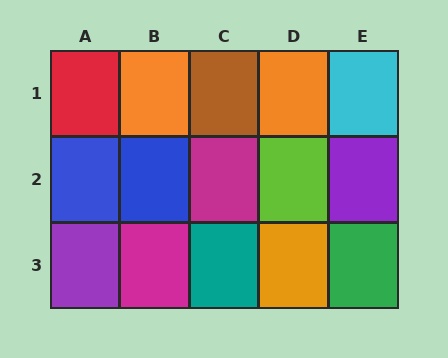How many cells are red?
1 cell is red.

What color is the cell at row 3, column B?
Magenta.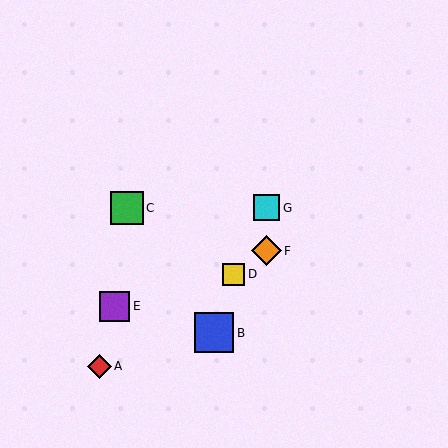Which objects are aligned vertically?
Objects F, G are aligned vertically.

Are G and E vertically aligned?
No, G is at x≈267 and E is at x≈115.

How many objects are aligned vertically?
2 objects (F, G) are aligned vertically.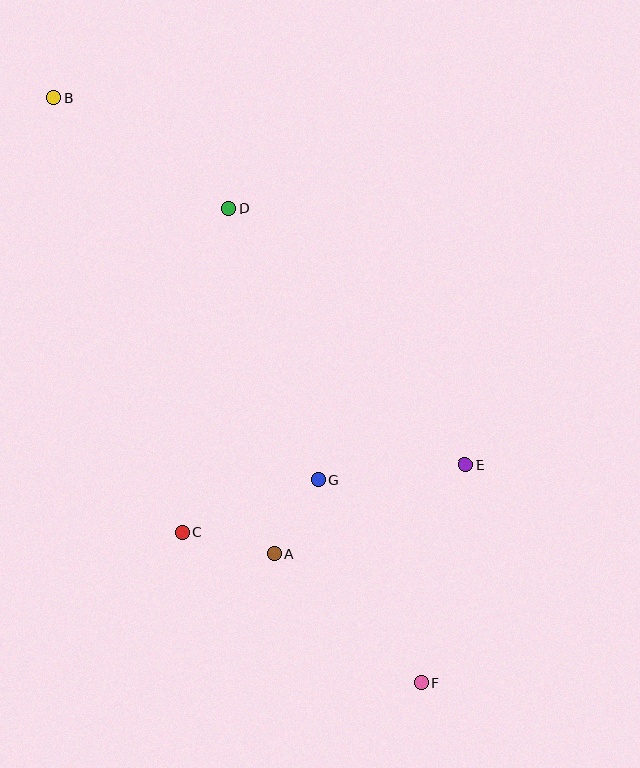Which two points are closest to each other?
Points A and G are closest to each other.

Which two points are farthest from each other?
Points B and F are farthest from each other.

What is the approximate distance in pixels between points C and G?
The distance between C and G is approximately 145 pixels.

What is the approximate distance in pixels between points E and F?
The distance between E and F is approximately 223 pixels.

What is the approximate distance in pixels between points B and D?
The distance between B and D is approximately 207 pixels.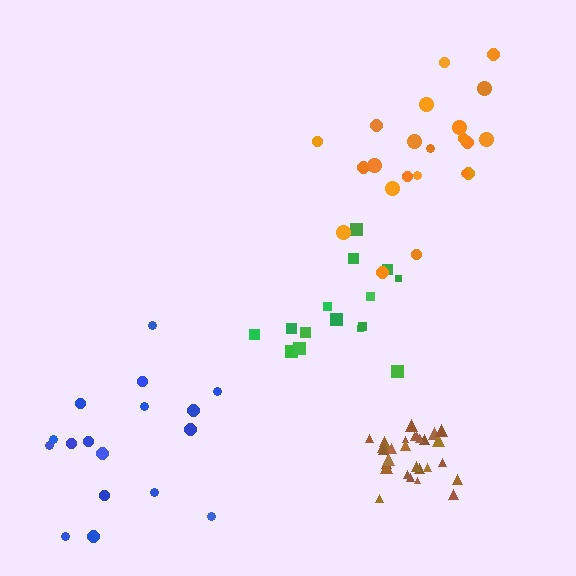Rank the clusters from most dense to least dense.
brown, orange, green, blue.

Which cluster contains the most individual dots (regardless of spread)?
Brown (31).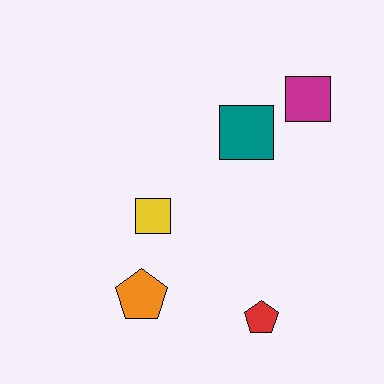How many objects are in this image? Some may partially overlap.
There are 5 objects.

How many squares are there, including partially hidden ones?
There are 3 squares.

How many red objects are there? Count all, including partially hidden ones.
There is 1 red object.